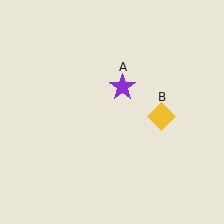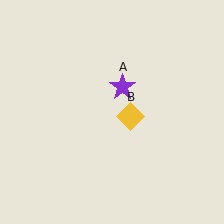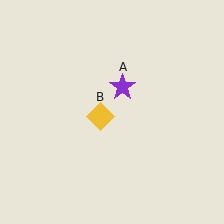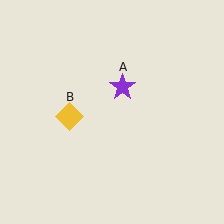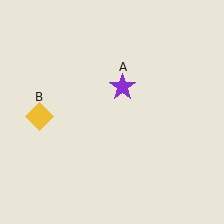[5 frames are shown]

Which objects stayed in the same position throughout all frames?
Purple star (object A) remained stationary.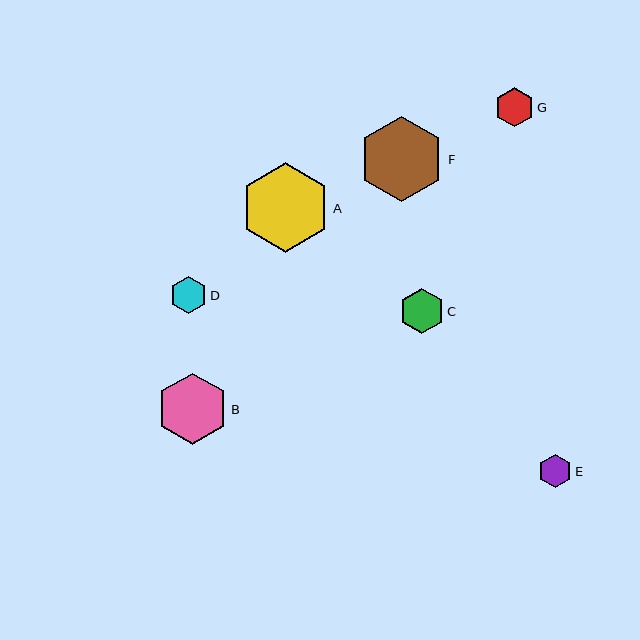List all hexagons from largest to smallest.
From largest to smallest: A, F, B, C, G, D, E.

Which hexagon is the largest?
Hexagon A is the largest with a size of approximately 90 pixels.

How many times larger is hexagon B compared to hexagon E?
Hexagon B is approximately 2.2 times the size of hexagon E.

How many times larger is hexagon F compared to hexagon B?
Hexagon F is approximately 1.2 times the size of hexagon B.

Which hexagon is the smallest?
Hexagon E is the smallest with a size of approximately 33 pixels.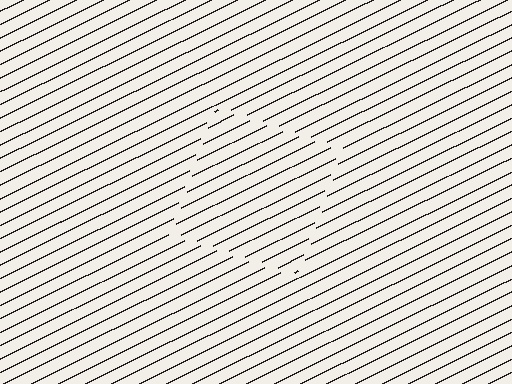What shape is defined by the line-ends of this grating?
An illusory square. The interior of the shape contains the same grating, shifted by half a period — the contour is defined by the phase discontinuity where line-ends from the inner and outer gratings abut.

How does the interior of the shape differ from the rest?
The interior of the shape contains the same grating, shifted by half a period — the contour is defined by the phase discontinuity where line-ends from the inner and outer gratings abut.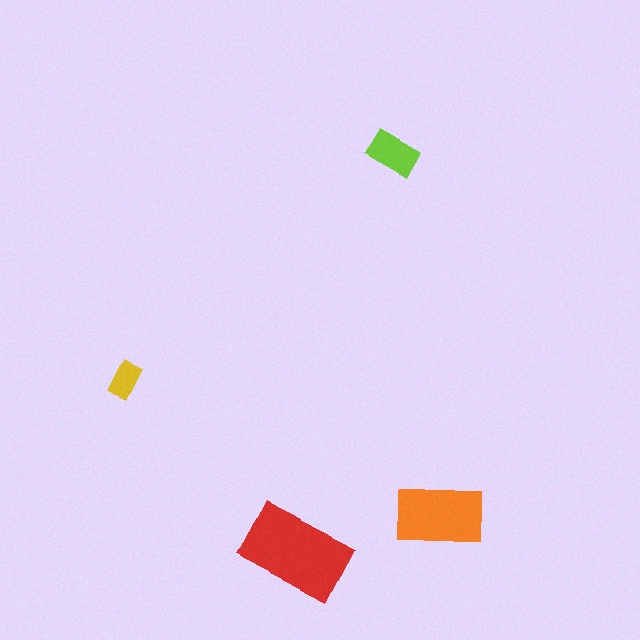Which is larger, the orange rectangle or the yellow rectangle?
The orange one.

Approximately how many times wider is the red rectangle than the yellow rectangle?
About 3 times wider.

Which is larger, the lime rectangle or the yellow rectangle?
The lime one.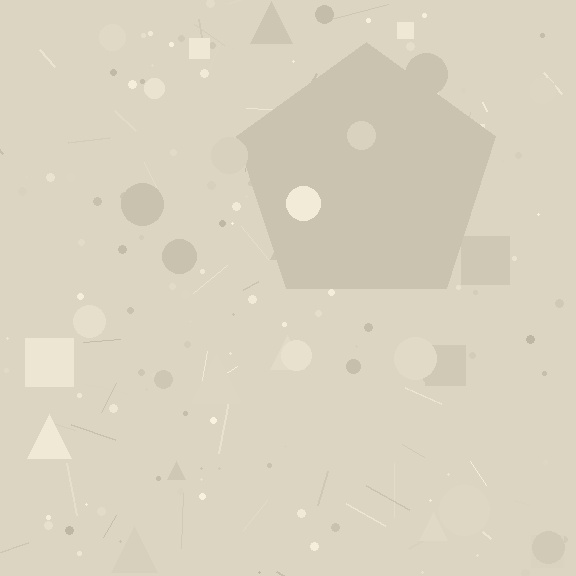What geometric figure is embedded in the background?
A pentagon is embedded in the background.